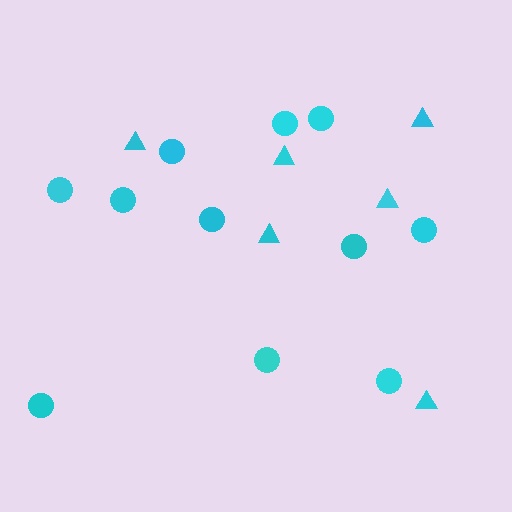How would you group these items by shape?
There are 2 groups: one group of circles (11) and one group of triangles (6).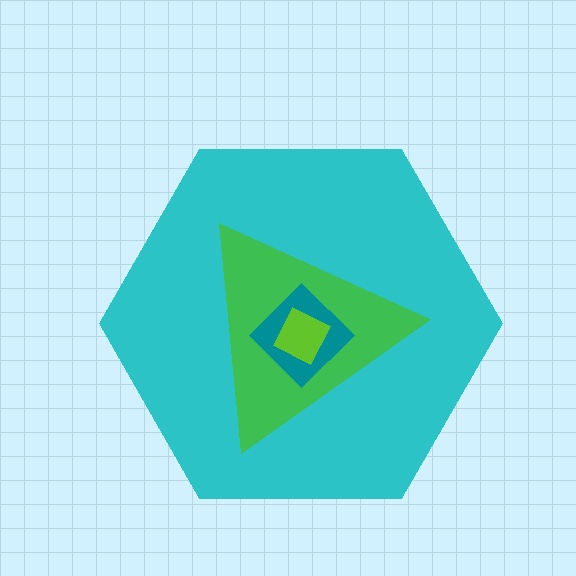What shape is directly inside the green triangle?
The teal diamond.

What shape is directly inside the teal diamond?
The lime square.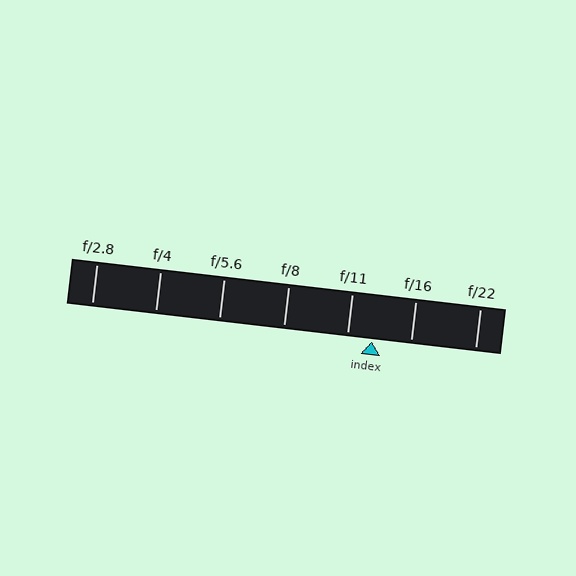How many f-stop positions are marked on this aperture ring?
There are 7 f-stop positions marked.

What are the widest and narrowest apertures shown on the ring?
The widest aperture shown is f/2.8 and the narrowest is f/22.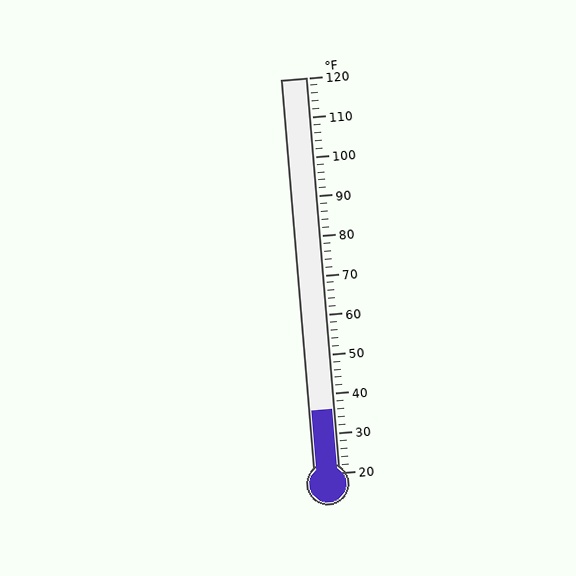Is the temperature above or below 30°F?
The temperature is above 30°F.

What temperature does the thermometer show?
The thermometer shows approximately 36°F.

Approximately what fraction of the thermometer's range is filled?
The thermometer is filled to approximately 15% of its range.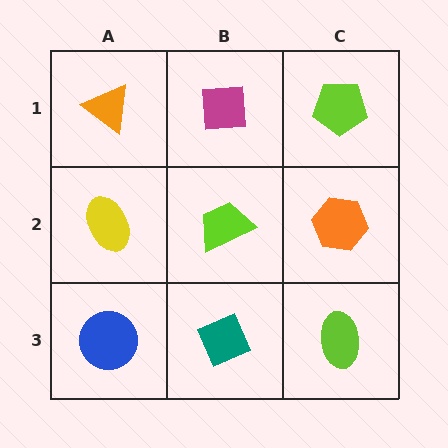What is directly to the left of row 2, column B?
A yellow ellipse.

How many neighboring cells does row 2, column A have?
3.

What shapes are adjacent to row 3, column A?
A yellow ellipse (row 2, column A), a teal diamond (row 3, column B).